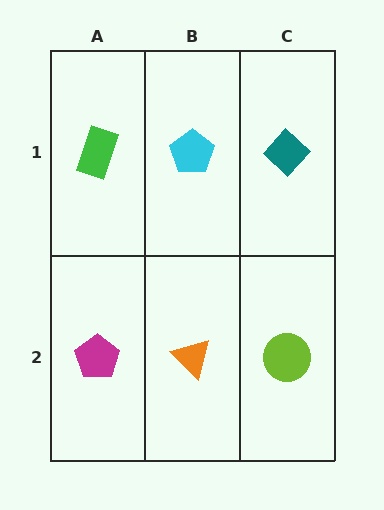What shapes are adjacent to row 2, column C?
A teal diamond (row 1, column C), an orange triangle (row 2, column B).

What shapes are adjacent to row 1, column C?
A lime circle (row 2, column C), a cyan pentagon (row 1, column B).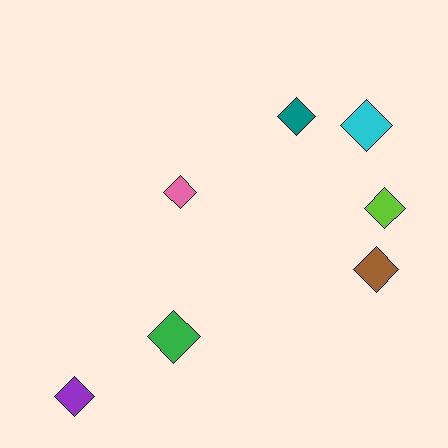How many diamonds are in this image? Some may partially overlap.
There are 7 diamonds.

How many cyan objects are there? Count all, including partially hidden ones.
There is 1 cyan object.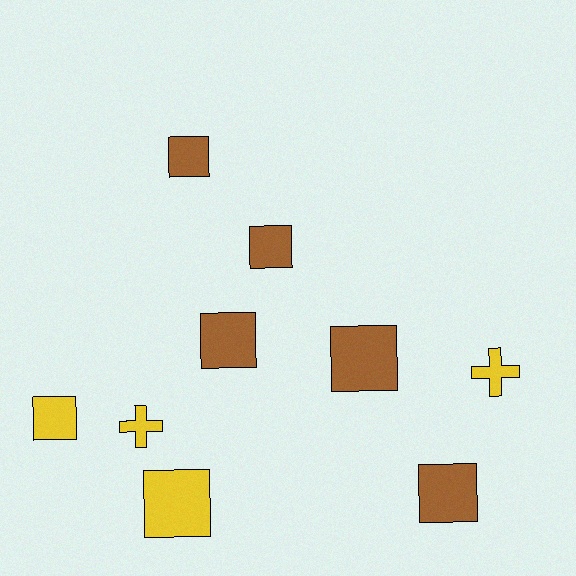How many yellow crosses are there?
There are 2 yellow crosses.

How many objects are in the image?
There are 9 objects.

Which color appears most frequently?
Brown, with 5 objects.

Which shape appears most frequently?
Square, with 7 objects.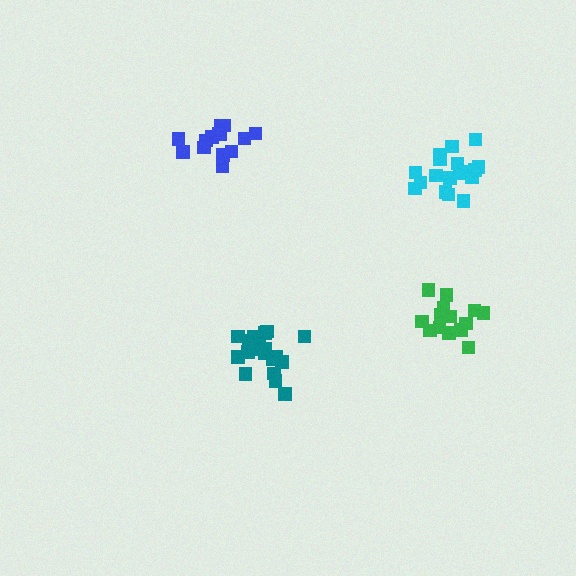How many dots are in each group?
Group 1: 14 dots, Group 2: 14 dots, Group 3: 19 dots, Group 4: 18 dots (65 total).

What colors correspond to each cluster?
The clusters are colored: blue, green, teal, cyan.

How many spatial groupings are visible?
There are 4 spatial groupings.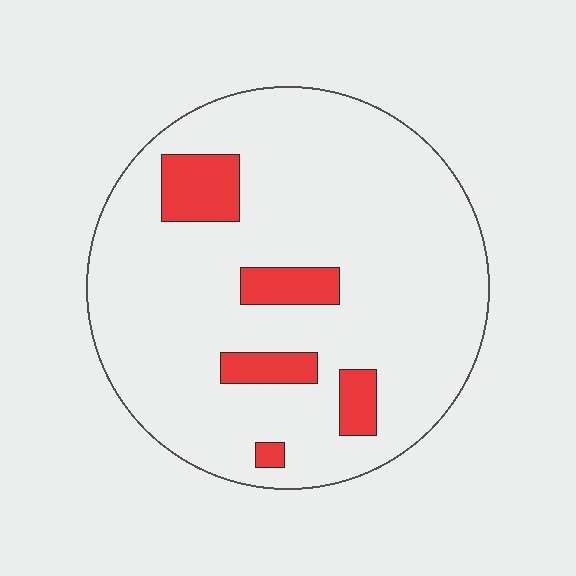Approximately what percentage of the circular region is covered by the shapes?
Approximately 10%.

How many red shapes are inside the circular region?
5.